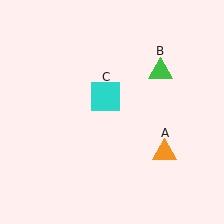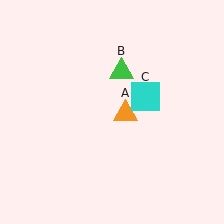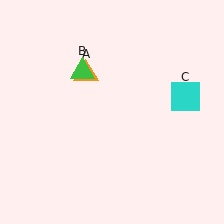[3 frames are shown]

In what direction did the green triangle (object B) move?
The green triangle (object B) moved left.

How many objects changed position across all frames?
3 objects changed position: orange triangle (object A), green triangle (object B), cyan square (object C).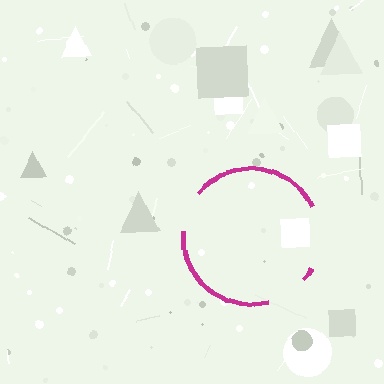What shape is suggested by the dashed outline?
The dashed outline suggests a circle.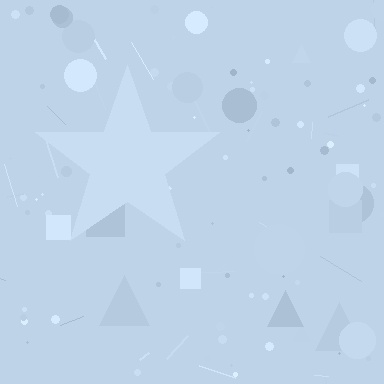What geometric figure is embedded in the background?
A star is embedded in the background.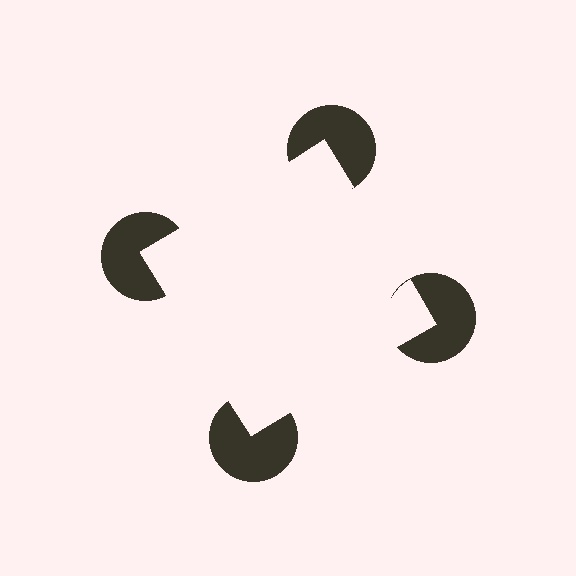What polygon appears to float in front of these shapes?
An illusory square — its edges are inferred from the aligned wedge cuts in the pac-man discs, not physically drawn.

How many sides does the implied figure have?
4 sides.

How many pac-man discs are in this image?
There are 4 — one at each vertex of the illusory square.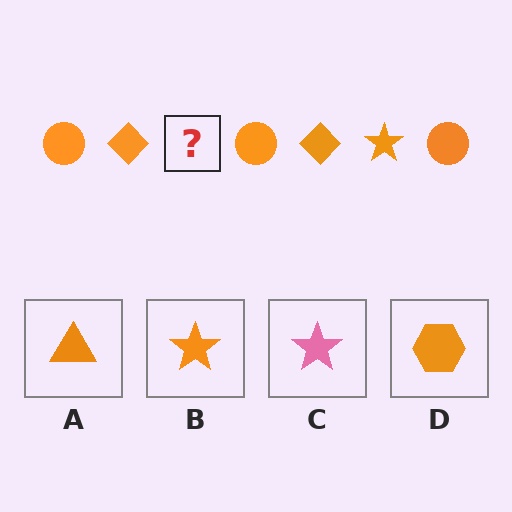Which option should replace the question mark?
Option B.